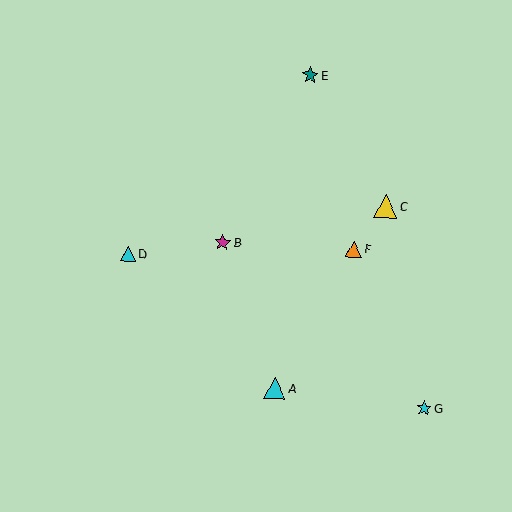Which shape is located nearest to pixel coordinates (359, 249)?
The orange triangle (labeled F) at (354, 249) is nearest to that location.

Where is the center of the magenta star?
The center of the magenta star is at (223, 243).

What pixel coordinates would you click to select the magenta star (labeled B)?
Click at (223, 243) to select the magenta star B.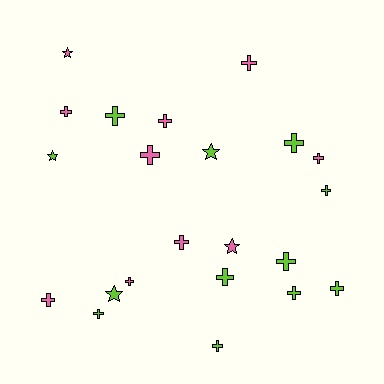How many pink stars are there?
There are 2 pink stars.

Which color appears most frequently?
Lime, with 12 objects.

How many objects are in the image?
There are 22 objects.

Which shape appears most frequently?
Cross, with 17 objects.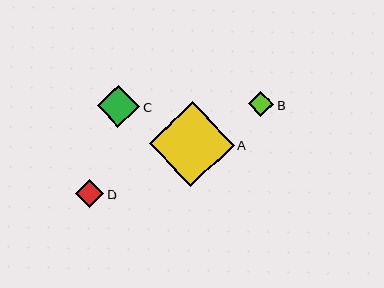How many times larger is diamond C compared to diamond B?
Diamond C is approximately 1.6 times the size of diamond B.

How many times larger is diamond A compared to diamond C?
Diamond A is approximately 2.0 times the size of diamond C.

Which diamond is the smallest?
Diamond B is the smallest with a size of approximately 26 pixels.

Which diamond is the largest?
Diamond A is the largest with a size of approximately 85 pixels.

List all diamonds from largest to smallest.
From largest to smallest: A, C, D, B.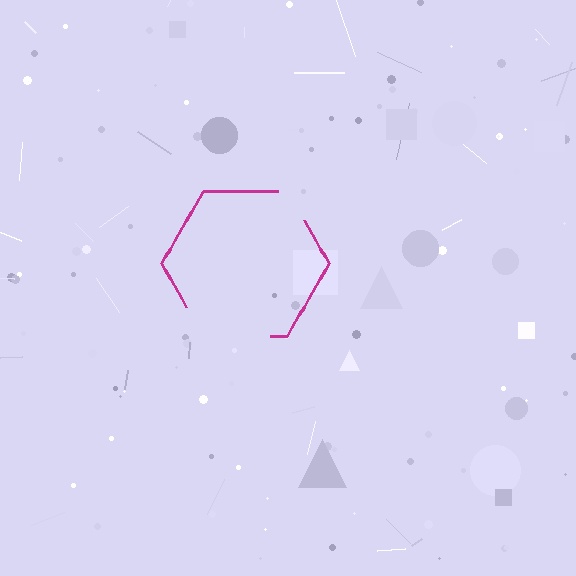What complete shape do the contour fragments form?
The contour fragments form a hexagon.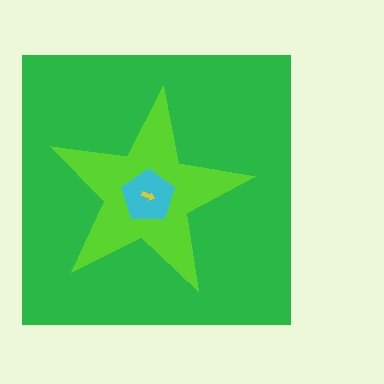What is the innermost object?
The yellow arrow.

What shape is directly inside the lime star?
The cyan pentagon.